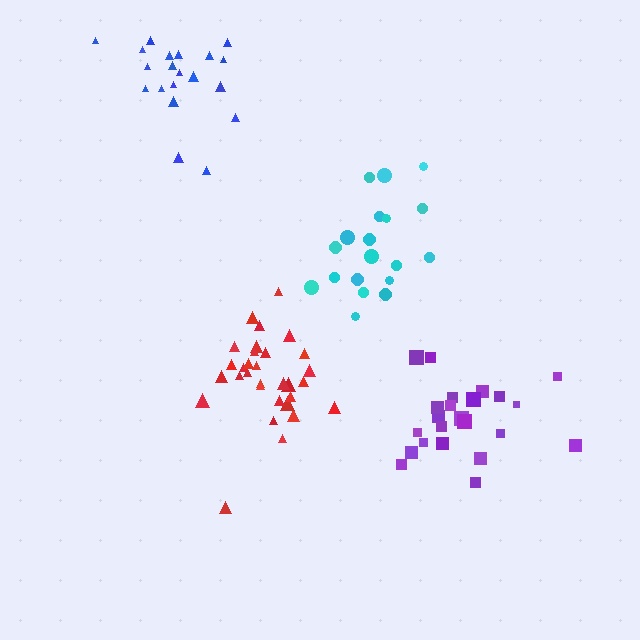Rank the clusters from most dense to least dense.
red, purple, cyan, blue.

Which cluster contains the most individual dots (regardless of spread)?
Red (31).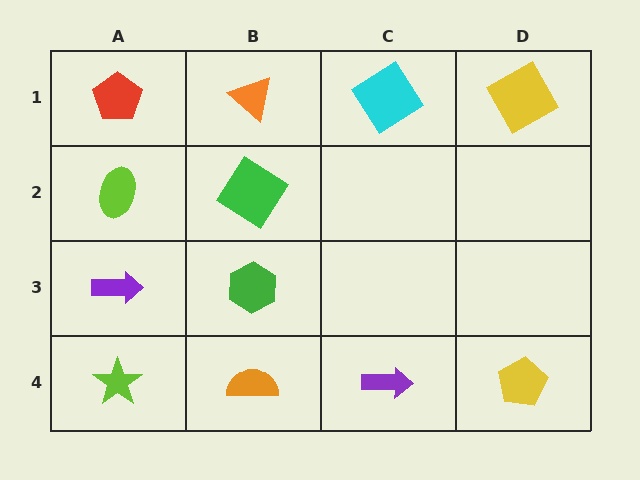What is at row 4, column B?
An orange semicircle.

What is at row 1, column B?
An orange triangle.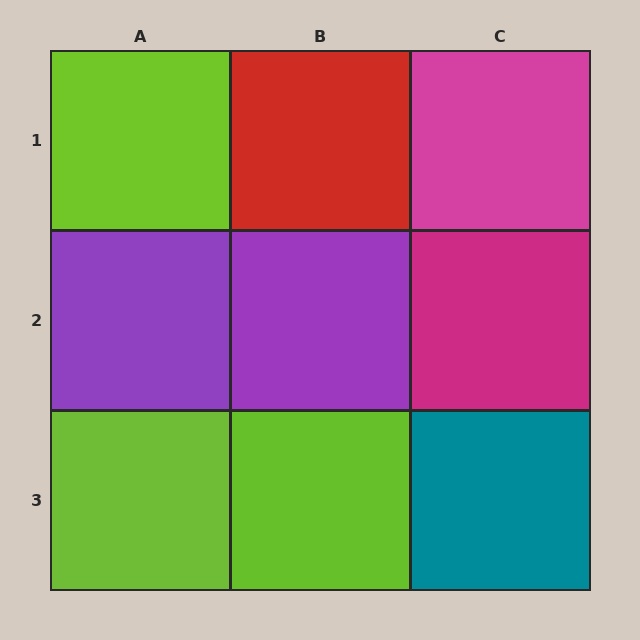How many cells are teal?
1 cell is teal.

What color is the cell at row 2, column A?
Purple.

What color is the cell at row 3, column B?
Lime.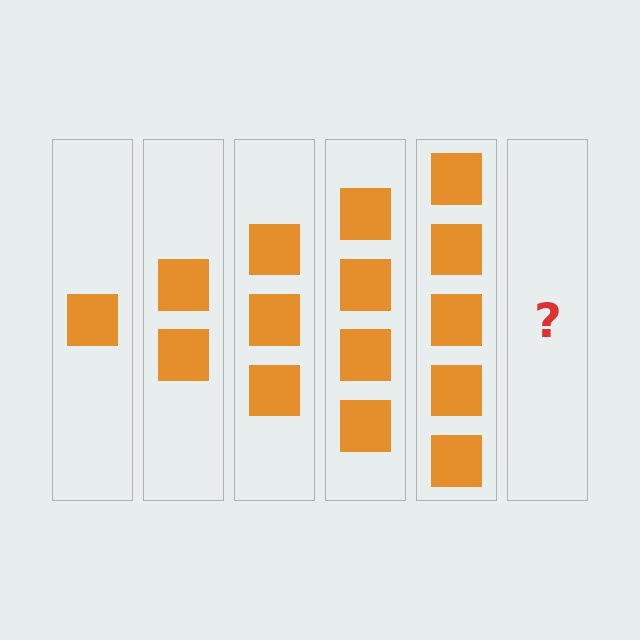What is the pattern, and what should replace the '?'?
The pattern is that each step adds one more square. The '?' should be 6 squares.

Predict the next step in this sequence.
The next step is 6 squares.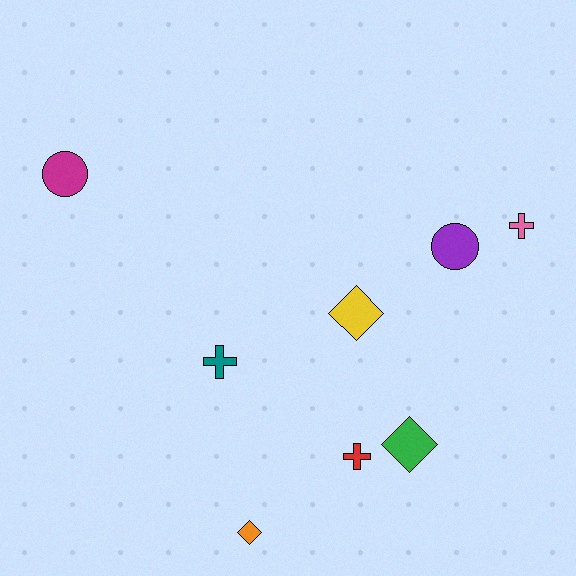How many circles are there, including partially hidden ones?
There are 2 circles.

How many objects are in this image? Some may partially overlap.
There are 8 objects.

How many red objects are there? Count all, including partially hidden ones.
There is 1 red object.